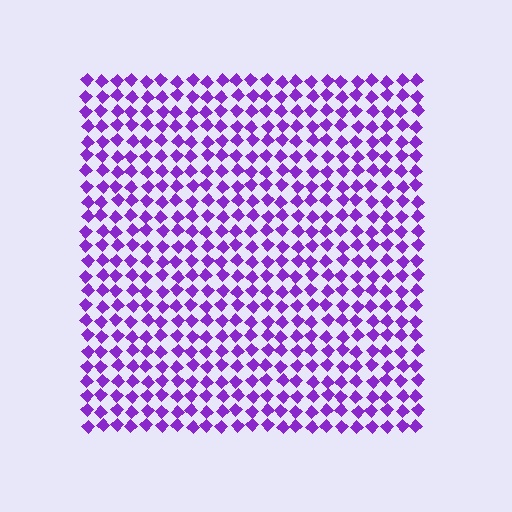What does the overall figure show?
The overall figure shows a square.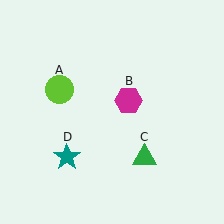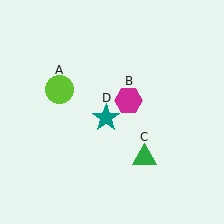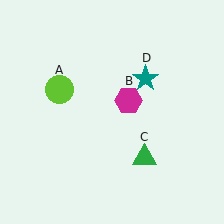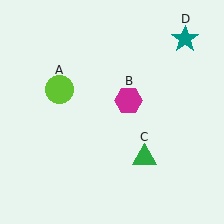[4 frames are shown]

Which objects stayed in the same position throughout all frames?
Lime circle (object A) and magenta hexagon (object B) and green triangle (object C) remained stationary.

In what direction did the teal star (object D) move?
The teal star (object D) moved up and to the right.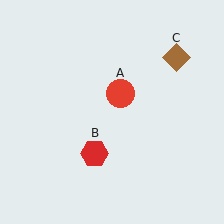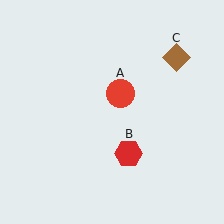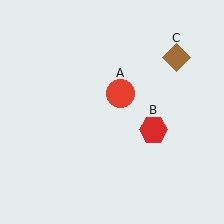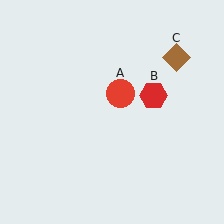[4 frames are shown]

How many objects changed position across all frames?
1 object changed position: red hexagon (object B).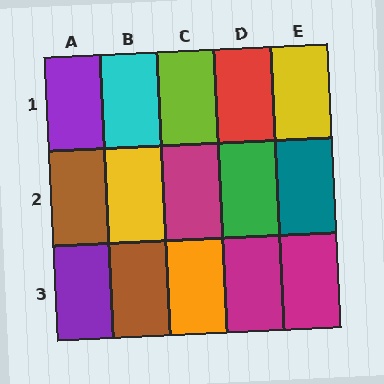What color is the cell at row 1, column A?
Purple.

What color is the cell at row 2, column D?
Green.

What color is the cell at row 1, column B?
Cyan.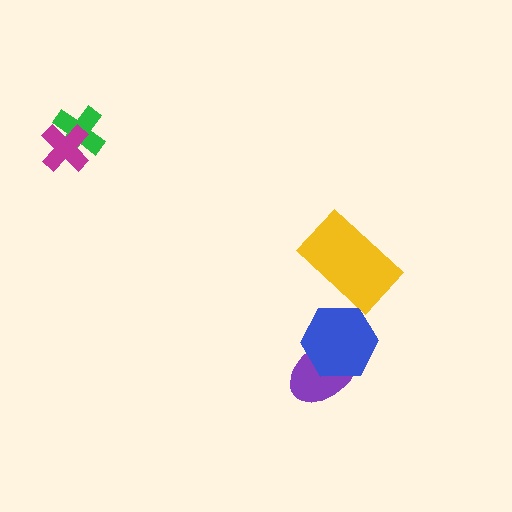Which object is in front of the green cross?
The magenta cross is in front of the green cross.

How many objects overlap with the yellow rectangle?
0 objects overlap with the yellow rectangle.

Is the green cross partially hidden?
Yes, it is partially covered by another shape.